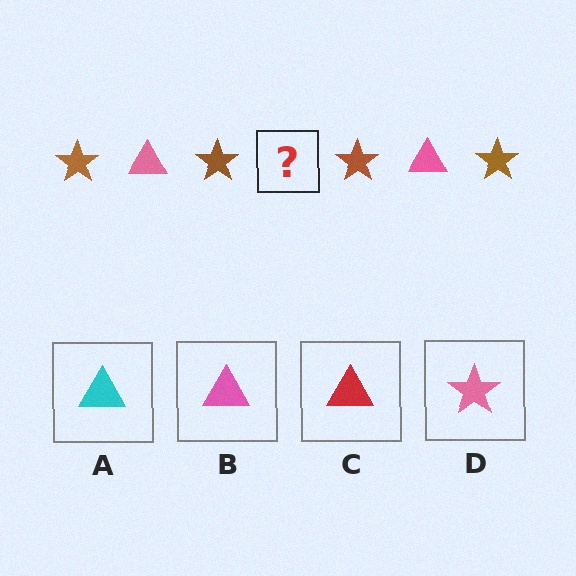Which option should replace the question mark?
Option B.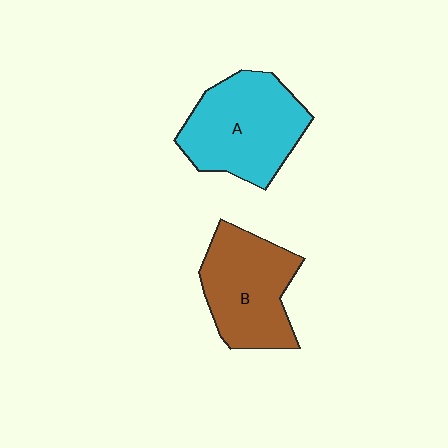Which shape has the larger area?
Shape A (cyan).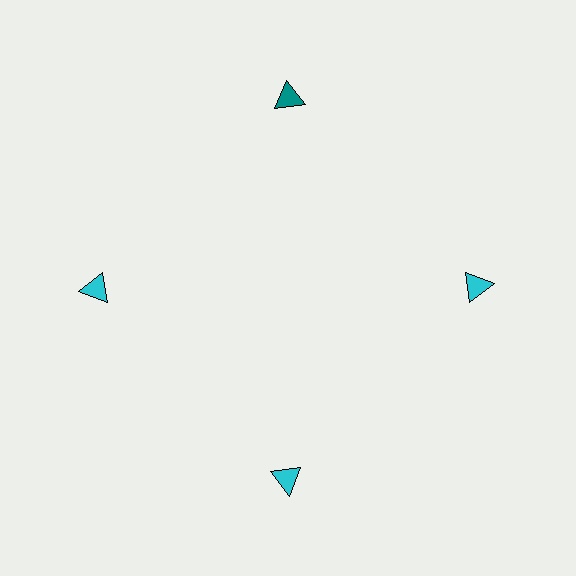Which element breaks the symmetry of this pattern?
The teal triangle at roughly the 12 o'clock position breaks the symmetry. All other shapes are cyan triangles.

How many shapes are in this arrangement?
There are 4 shapes arranged in a ring pattern.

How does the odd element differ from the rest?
It has a different color: teal instead of cyan.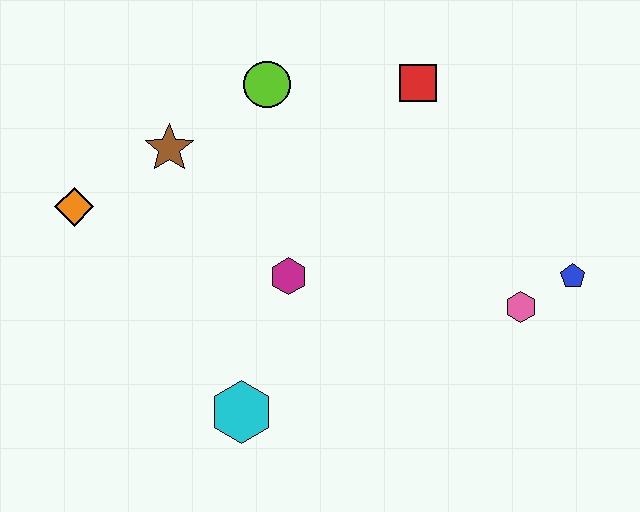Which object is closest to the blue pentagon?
The pink hexagon is closest to the blue pentagon.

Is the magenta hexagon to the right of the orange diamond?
Yes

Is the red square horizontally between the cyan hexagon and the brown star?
No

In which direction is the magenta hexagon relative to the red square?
The magenta hexagon is below the red square.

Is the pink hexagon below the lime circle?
Yes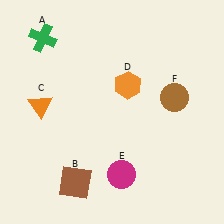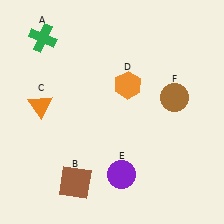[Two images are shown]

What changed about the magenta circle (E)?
In Image 1, E is magenta. In Image 2, it changed to purple.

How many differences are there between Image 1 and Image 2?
There is 1 difference between the two images.